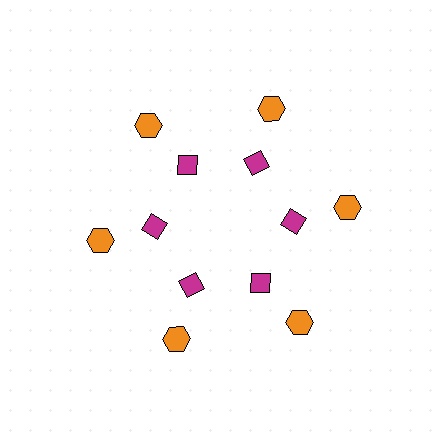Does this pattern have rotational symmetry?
Yes, this pattern has 6-fold rotational symmetry. It looks the same after rotating 60 degrees around the center.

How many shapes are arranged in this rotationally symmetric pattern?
There are 12 shapes, arranged in 6 groups of 2.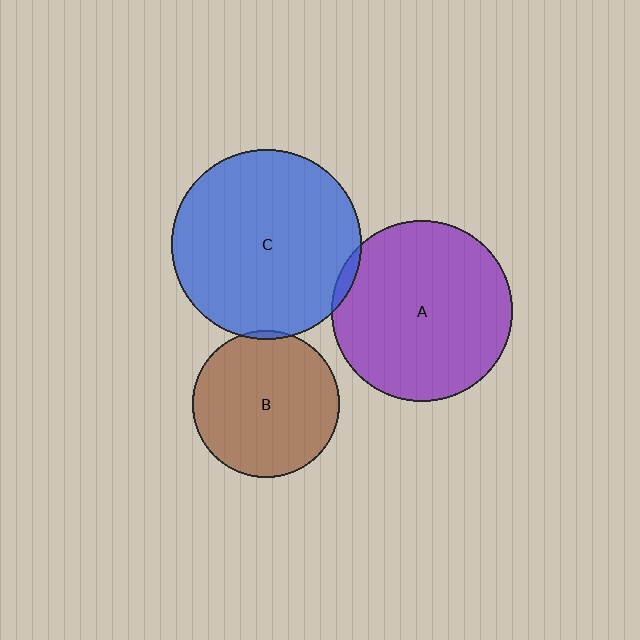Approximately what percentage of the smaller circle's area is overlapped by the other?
Approximately 5%.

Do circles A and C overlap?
Yes.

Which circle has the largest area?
Circle C (blue).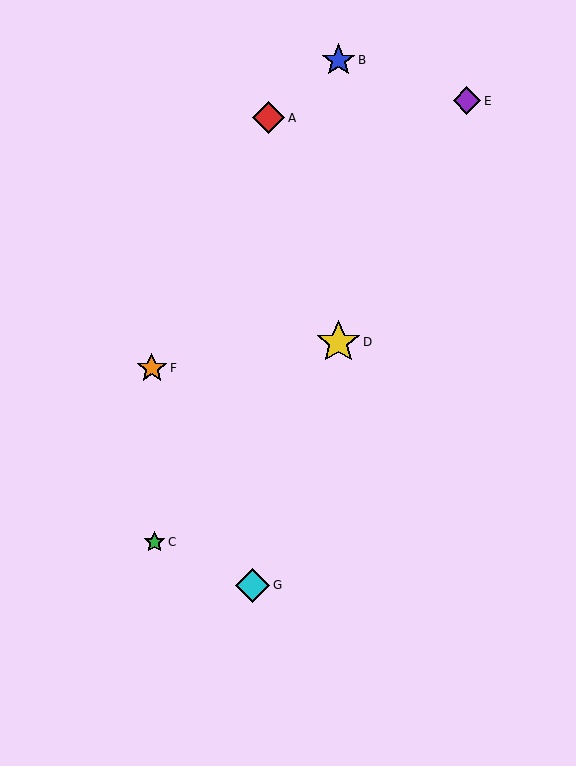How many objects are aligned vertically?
2 objects (B, D) are aligned vertically.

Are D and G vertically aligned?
No, D is at x≈338 and G is at x≈253.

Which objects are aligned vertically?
Objects B, D are aligned vertically.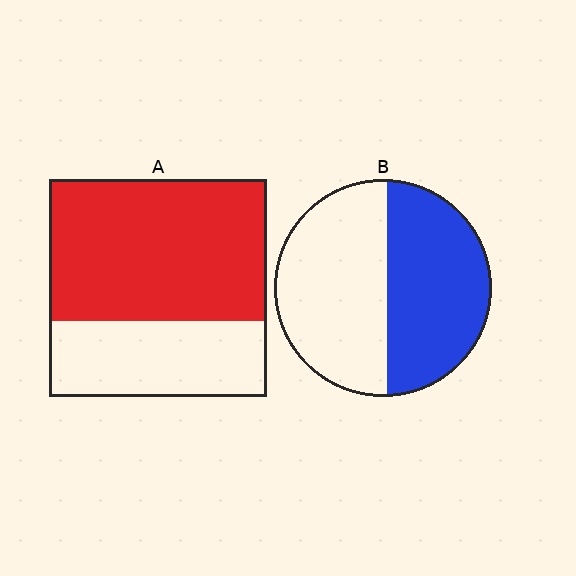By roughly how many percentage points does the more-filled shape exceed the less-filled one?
By roughly 15 percentage points (A over B).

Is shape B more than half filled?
Roughly half.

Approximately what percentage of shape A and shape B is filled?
A is approximately 65% and B is approximately 50%.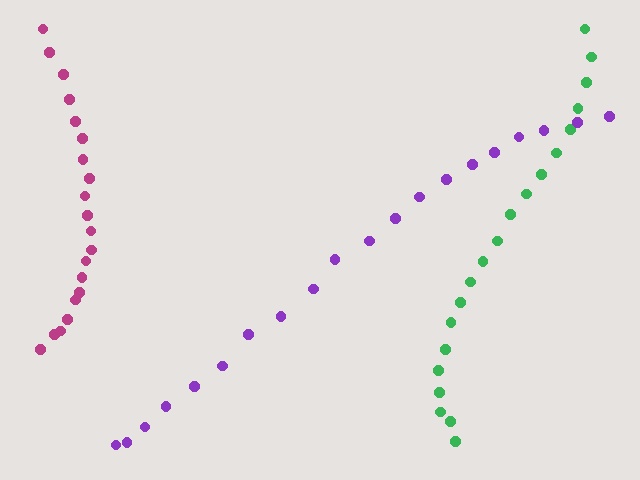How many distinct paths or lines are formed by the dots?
There are 3 distinct paths.